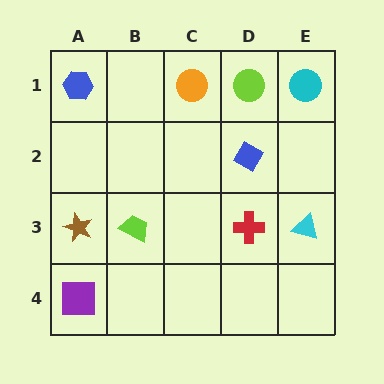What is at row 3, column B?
A lime trapezoid.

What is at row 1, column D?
A lime circle.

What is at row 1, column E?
A cyan circle.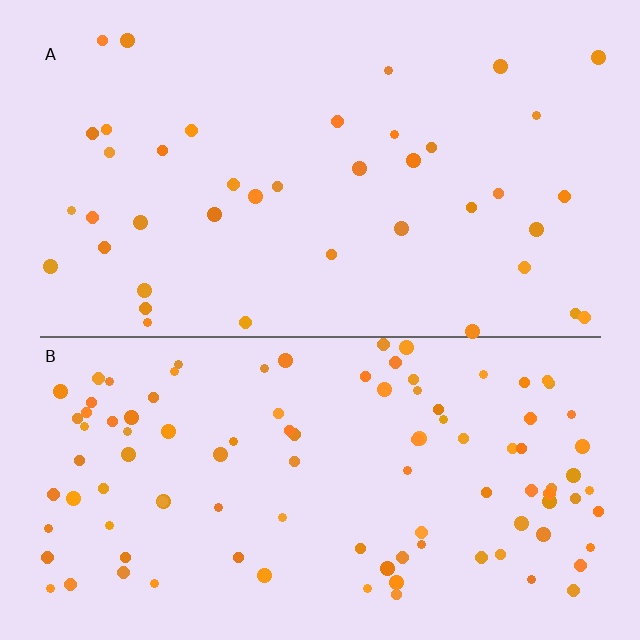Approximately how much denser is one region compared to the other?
Approximately 2.5× — region B over region A.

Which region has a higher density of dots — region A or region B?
B (the bottom).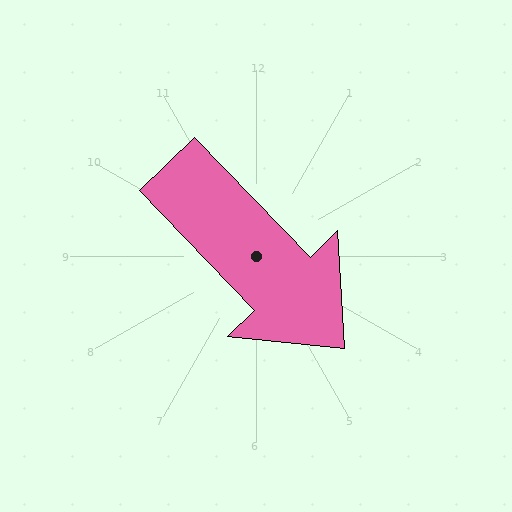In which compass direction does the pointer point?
Southeast.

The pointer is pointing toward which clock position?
Roughly 5 o'clock.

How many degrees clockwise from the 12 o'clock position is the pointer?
Approximately 136 degrees.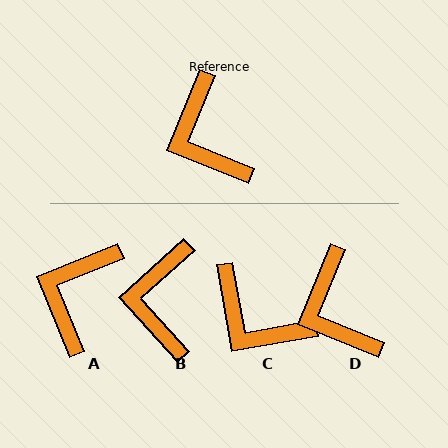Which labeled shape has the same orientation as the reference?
D.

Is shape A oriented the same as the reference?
No, it is off by about 46 degrees.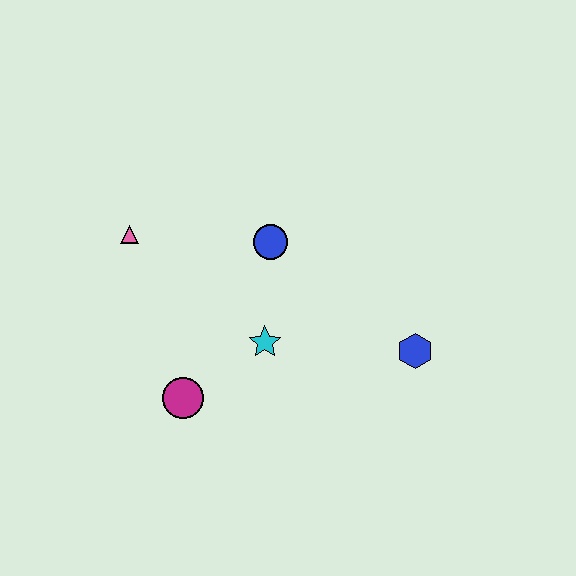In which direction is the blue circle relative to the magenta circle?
The blue circle is above the magenta circle.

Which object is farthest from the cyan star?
The pink triangle is farthest from the cyan star.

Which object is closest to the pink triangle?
The blue circle is closest to the pink triangle.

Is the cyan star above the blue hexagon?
Yes